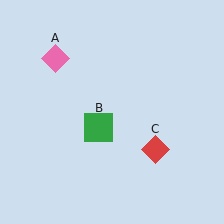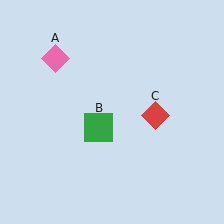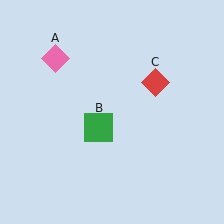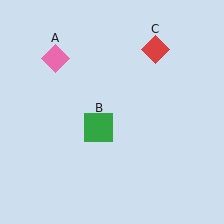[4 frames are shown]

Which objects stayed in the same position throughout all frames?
Pink diamond (object A) and green square (object B) remained stationary.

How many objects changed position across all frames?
1 object changed position: red diamond (object C).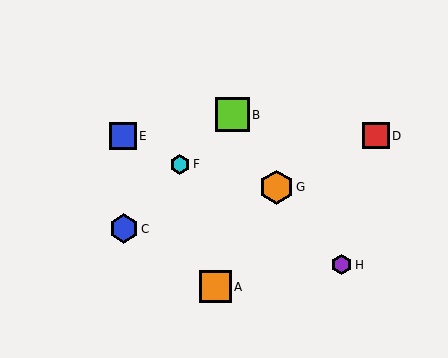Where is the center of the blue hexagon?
The center of the blue hexagon is at (124, 229).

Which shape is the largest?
The lime square (labeled B) is the largest.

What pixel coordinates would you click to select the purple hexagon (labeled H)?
Click at (342, 265) to select the purple hexagon H.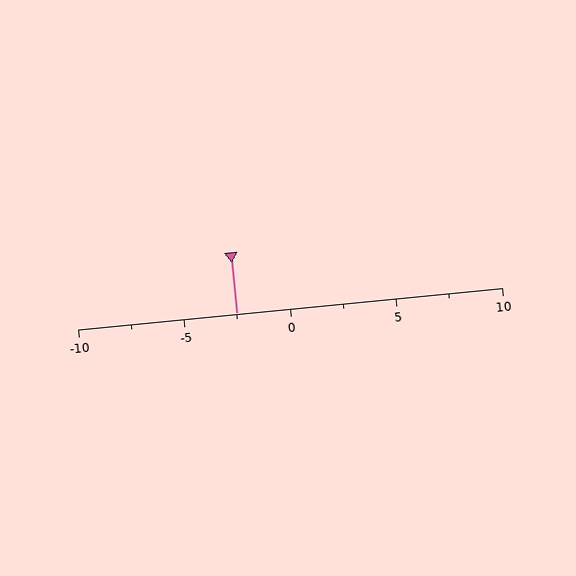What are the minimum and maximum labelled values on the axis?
The axis runs from -10 to 10.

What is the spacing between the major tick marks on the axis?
The major ticks are spaced 5 apart.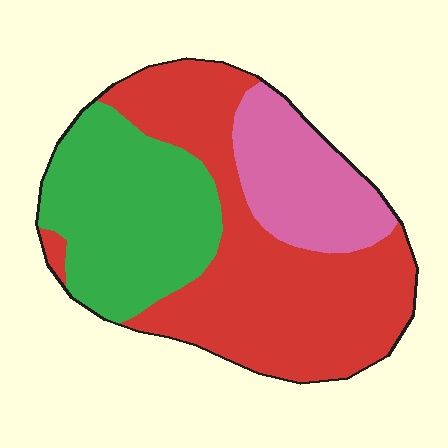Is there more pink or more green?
Green.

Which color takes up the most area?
Red, at roughly 50%.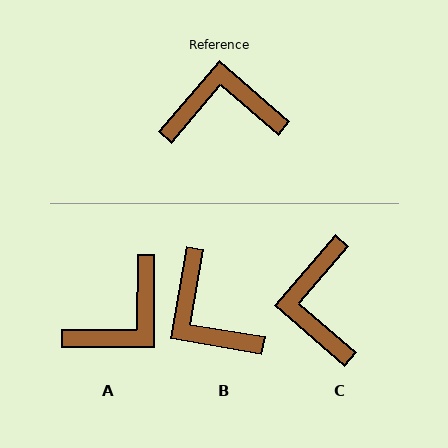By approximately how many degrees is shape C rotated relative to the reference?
Approximately 90 degrees counter-clockwise.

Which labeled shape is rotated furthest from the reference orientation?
A, about 139 degrees away.